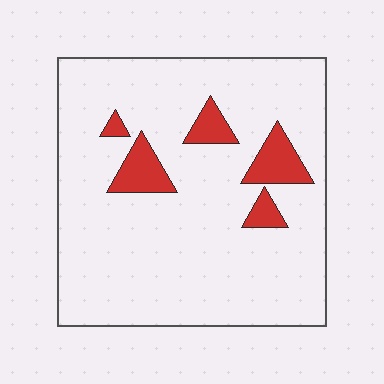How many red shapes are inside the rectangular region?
5.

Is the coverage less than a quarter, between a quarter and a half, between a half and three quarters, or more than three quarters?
Less than a quarter.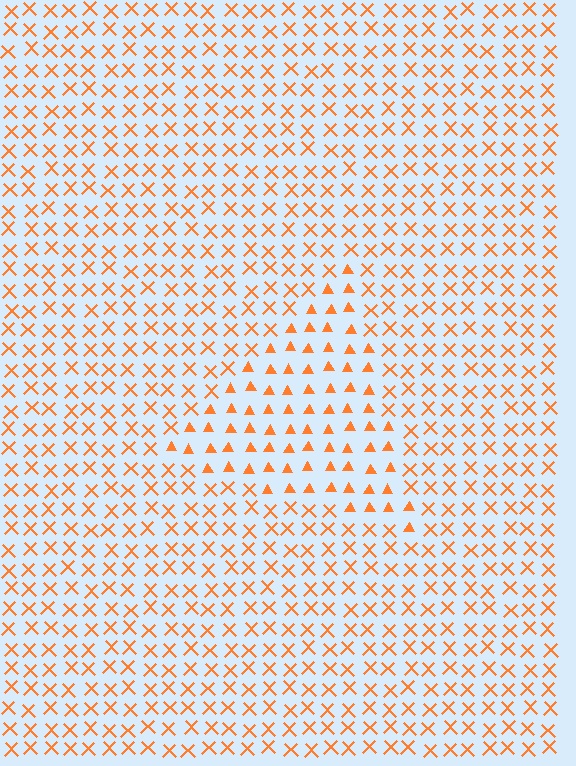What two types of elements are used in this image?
The image uses triangles inside the triangle region and X marks outside it.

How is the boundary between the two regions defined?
The boundary is defined by a change in element shape: triangles inside vs. X marks outside. All elements share the same color and spacing.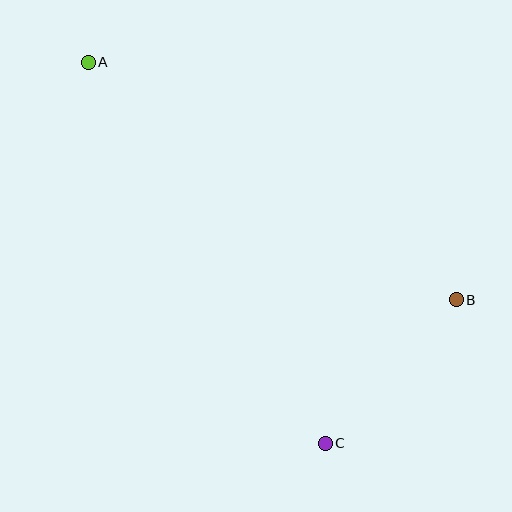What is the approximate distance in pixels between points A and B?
The distance between A and B is approximately 438 pixels.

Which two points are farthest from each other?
Points A and C are farthest from each other.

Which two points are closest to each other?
Points B and C are closest to each other.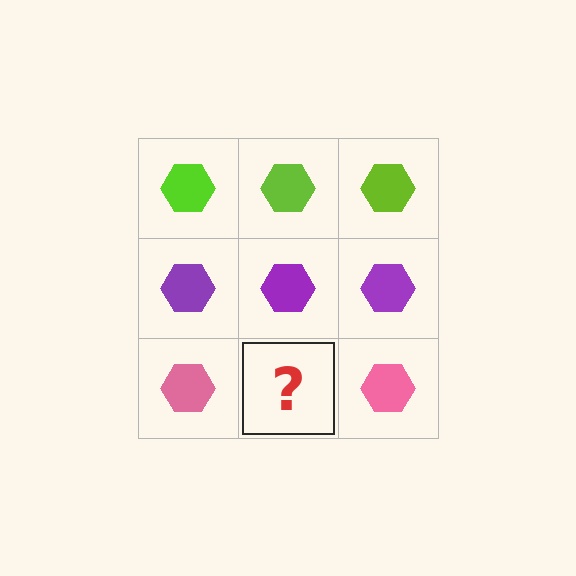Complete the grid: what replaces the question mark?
The question mark should be replaced with a pink hexagon.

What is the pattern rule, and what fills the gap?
The rule is that each row has a consistent color. The gap should be filled with a pink hexagon.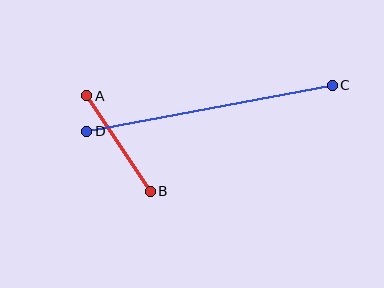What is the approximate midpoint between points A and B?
The midpoint is at approximately (119, 143) pixels.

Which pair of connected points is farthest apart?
Points C and D are farthest apart.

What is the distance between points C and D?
The distance is approximately 250 pixels.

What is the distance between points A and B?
The distance is approximately 115 pixels.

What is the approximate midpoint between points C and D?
The midpoint is at approximately (210, 108) pixels.